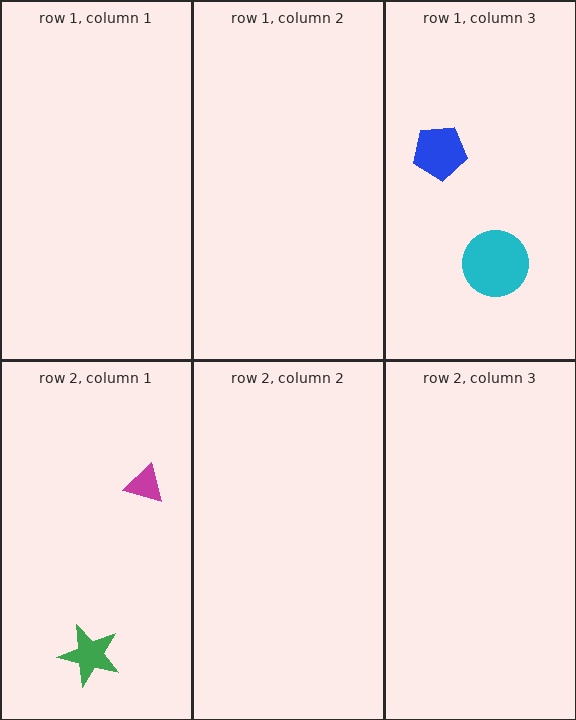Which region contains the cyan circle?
The row 1, column 3 region.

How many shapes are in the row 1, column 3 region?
2.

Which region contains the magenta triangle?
The row 2, column 1 region.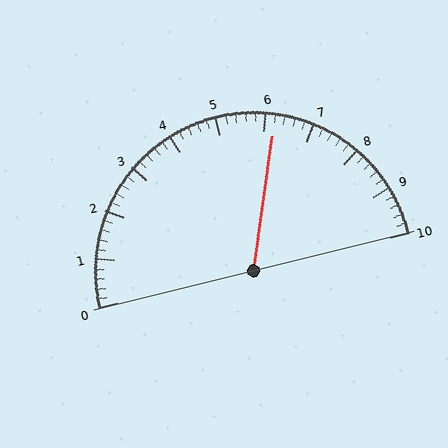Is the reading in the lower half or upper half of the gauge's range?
The reading is in the upper half of the range (0 to 10).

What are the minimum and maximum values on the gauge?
The gauge ranges from 0 to 10.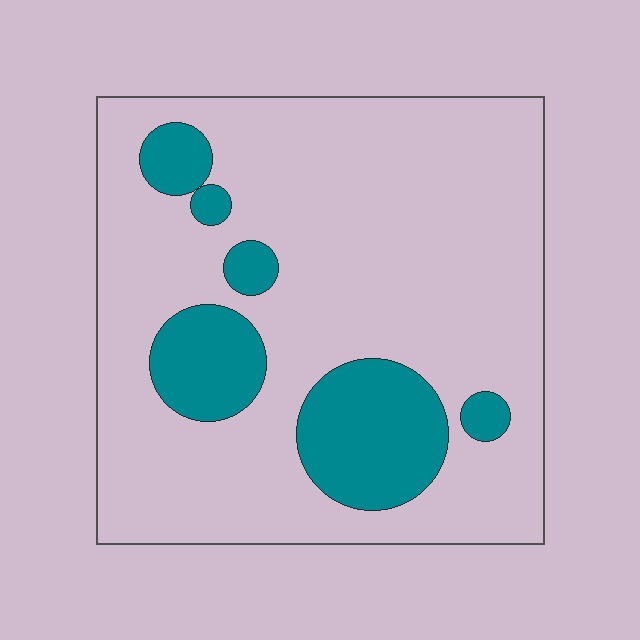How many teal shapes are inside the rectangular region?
6.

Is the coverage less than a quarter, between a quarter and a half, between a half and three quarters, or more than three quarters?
Less than a quarter.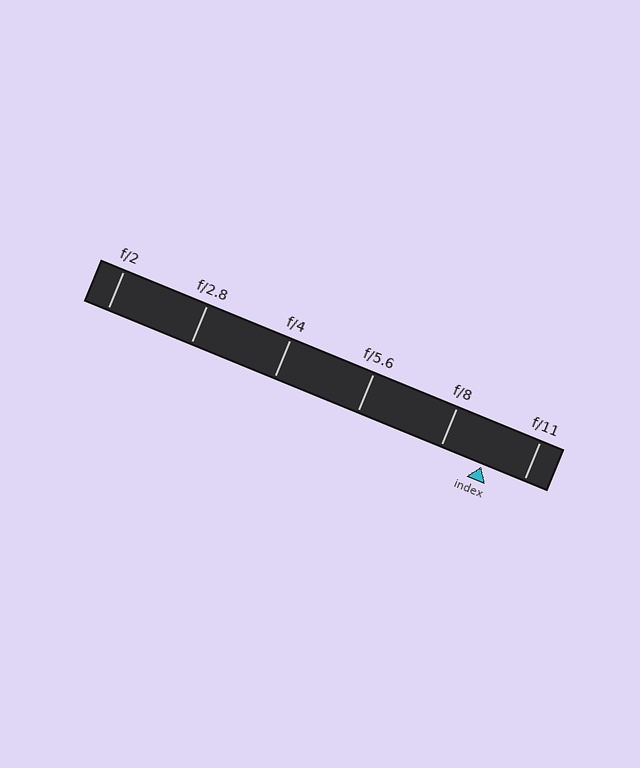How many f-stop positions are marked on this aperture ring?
There are 6 f-stop positions marked.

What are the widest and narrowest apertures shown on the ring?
The widest aperture shown is f/2 and the narrowest is f/11.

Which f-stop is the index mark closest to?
The index mark is closest to f/11.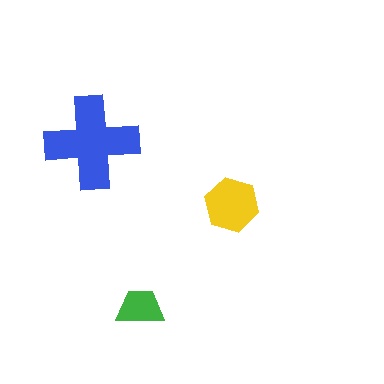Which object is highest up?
The blue cross is topmost.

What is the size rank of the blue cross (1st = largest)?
1st.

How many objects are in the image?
There are 3 objects in the image.